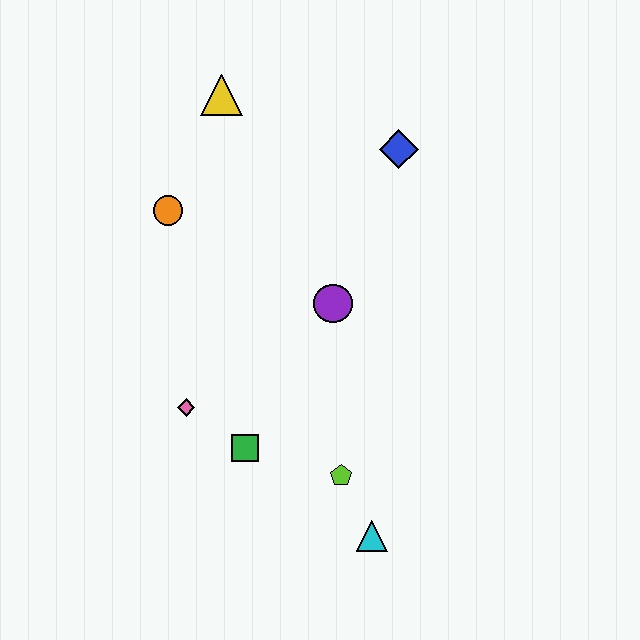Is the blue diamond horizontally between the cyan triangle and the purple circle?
No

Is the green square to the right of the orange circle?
Yes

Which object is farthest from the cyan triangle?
The yellow triangle is farthest from the cyan triangle.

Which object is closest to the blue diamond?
The purple circle is closest to the blue diamond.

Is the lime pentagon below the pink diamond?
Yes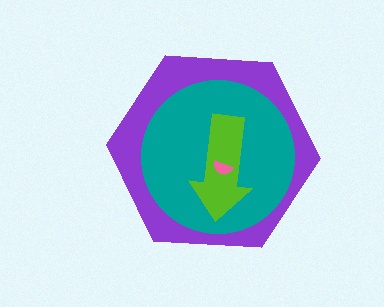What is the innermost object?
The pink semicircle.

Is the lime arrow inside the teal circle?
Yes.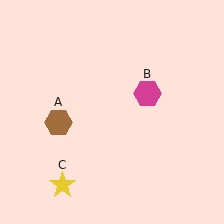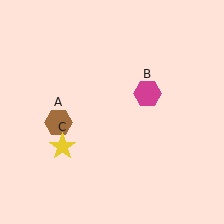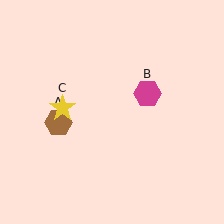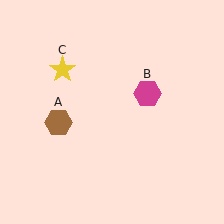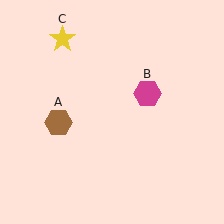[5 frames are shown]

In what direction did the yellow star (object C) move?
The yellow star (object C) moved up.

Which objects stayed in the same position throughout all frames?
Brown hexagon (object A) and magenta hexagon (object B) remained stationary.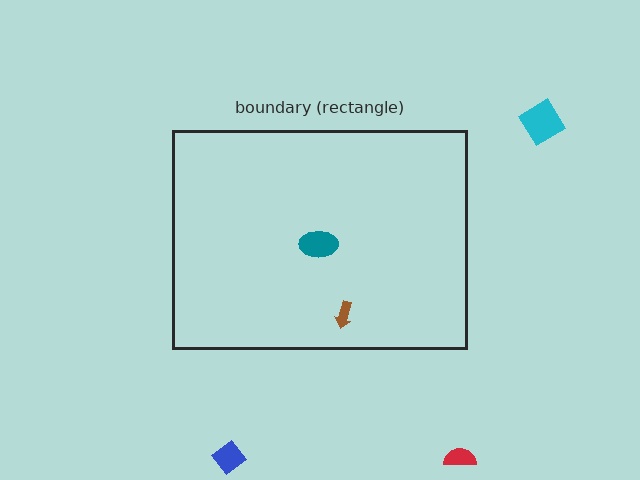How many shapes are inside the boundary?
2 inside, 3 outside.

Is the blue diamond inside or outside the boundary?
Outside.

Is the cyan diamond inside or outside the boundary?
Outside.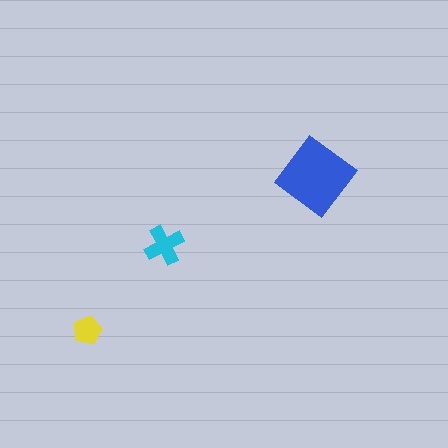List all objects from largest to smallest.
The blue diamond, the cyan cross, the yellow pentagon.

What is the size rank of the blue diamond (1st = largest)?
1st.